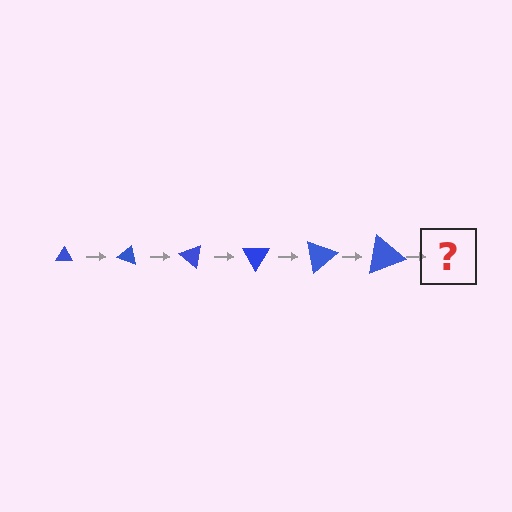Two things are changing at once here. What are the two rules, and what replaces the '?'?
The two rules are that the triangle grows larger each step and it rotates 20 degrees each step. The '?' should be a triangle, larger than the previous one and rotated 120 degrees from the start.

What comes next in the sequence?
The next element should be a triangle, larger than the previous one and rotated 120 degrees from the start.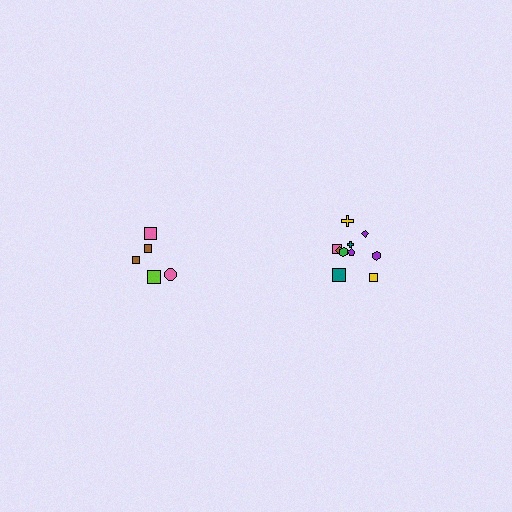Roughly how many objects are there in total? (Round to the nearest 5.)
Roughly 15 objects in total.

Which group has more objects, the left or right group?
The right group.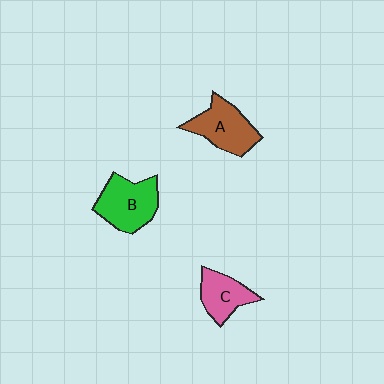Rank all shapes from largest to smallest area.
From largest to smallest: B (green), A (brown), C (pink).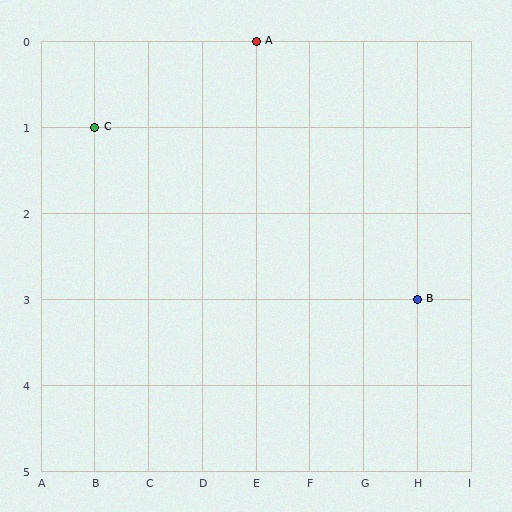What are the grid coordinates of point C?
Point C is at grid coordinates (B, 1).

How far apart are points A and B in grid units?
Points A and B are 3 columns and 3 rows apart (about 4.2 grid units diagonally).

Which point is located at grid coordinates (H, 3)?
Point B is at (H, 3).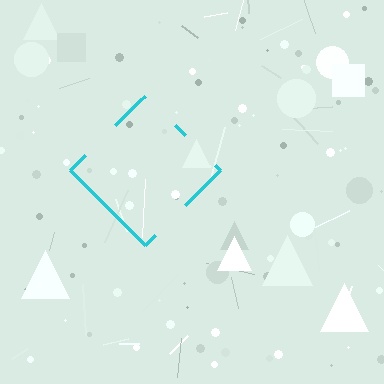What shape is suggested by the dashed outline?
The dashed outline suggests a diamond.